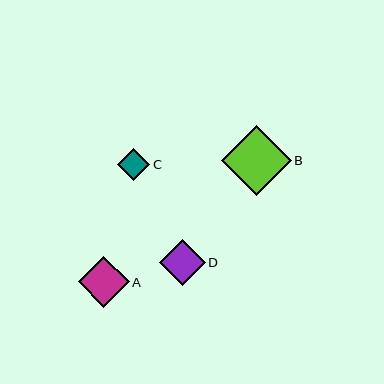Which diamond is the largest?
Diamond B is the largest with a size of approximately 70 pixels.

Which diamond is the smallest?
Diamond C is the smallest with a size of approximately 32 pixels.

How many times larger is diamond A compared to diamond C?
Diamond A is approximately 1.6 times the size of diamond C.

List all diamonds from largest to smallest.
From largest to smallest: B, A, D, C.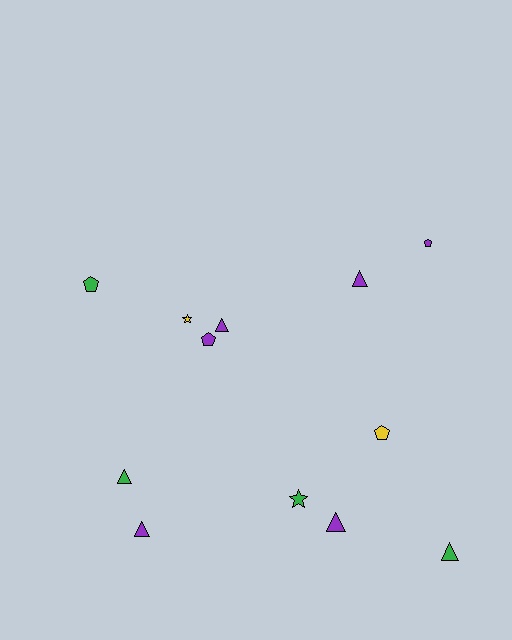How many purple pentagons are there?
There are 2 purple pentagons.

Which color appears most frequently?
Purple, with 6 objects.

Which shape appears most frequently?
Triangle, with 6 objects.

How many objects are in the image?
There are 12 objects.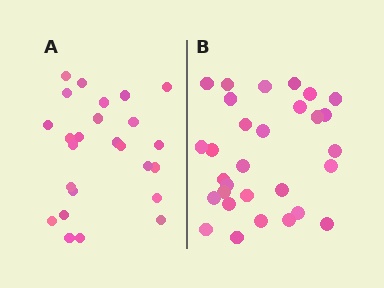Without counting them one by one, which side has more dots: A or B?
Region B (the right region) has more dots.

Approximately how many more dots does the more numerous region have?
Region B has about 5 more dots than region A.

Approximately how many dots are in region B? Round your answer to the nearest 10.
About 30 dots.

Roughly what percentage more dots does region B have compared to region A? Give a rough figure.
About 20% more.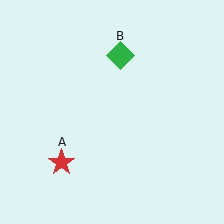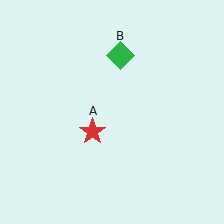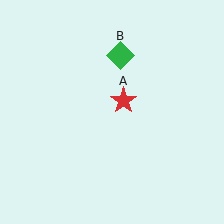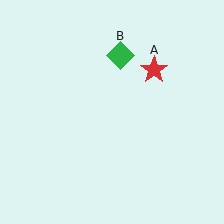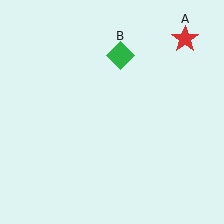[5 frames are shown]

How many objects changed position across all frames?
1 object changed position: red star (object A).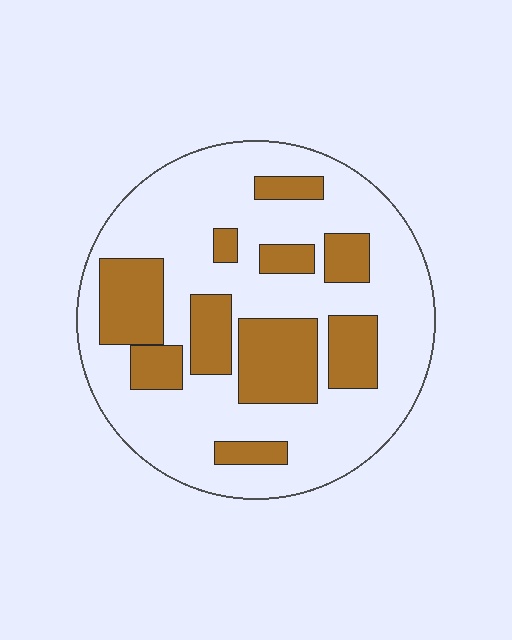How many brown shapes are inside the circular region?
10.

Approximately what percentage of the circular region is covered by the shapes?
Approximately 30%.